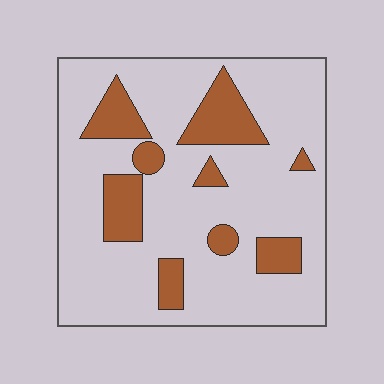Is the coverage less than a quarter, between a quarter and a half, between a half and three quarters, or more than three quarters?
Less than a quarter.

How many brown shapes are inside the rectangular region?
9.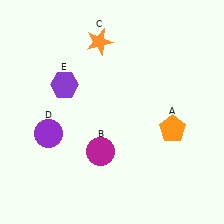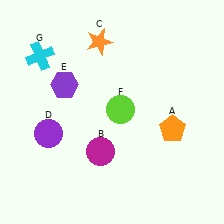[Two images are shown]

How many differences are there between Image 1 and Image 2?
There are 2 differences between the two images.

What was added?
A lime circle (F), a cyan cross (G) were added in Image 2.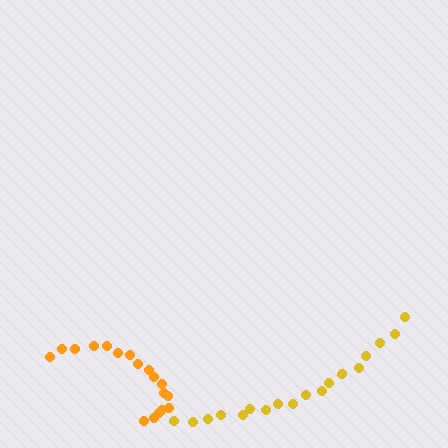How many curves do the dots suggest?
There are 2 distinct paths.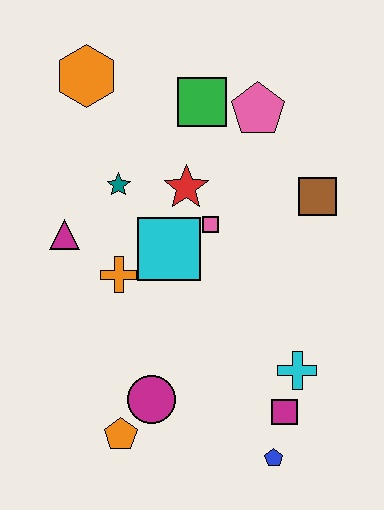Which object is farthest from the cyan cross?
The orange hexagon is farthest from the cyan cross.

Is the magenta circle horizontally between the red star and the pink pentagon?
No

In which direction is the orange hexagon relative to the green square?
The orange hexagon is to the left of the green square.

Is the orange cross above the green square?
No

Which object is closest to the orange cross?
The cyan square is closest to the orange cross.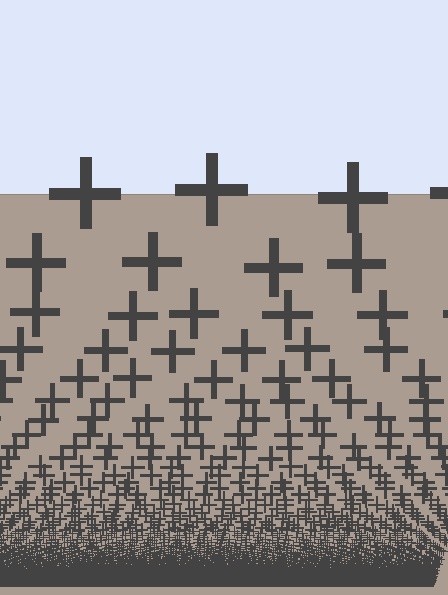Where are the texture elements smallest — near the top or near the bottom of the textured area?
Near the bottom.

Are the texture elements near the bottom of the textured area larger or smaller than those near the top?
Smaller. The gradient is inverted — elements near the bottom are smaller and denser.